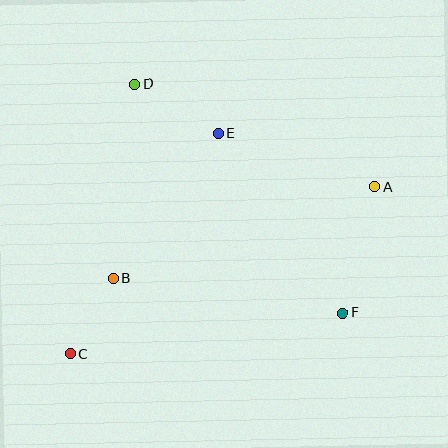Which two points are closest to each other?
Points B and C are closest to each other.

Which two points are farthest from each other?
Points A and C are farthest from each other.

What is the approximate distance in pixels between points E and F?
The distance between E and F is approximately 218 pixels.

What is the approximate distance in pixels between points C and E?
The distance between C and E is approximately 266 pixels.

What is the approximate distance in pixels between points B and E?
The distance between B and E is approximately 179 pixels.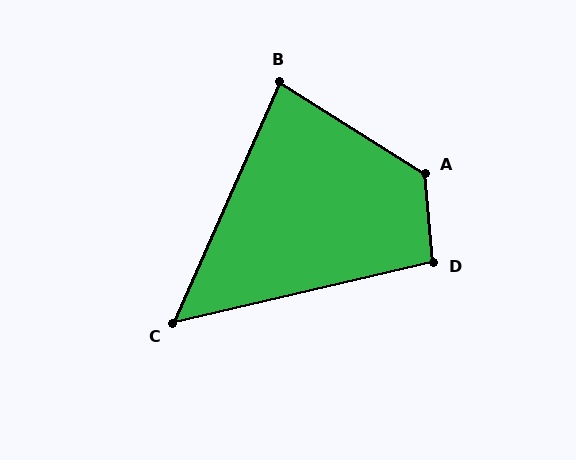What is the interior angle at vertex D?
Approximately 98 degrees (obtuse).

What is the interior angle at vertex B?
Approximately 82 degrees (acute).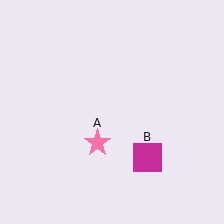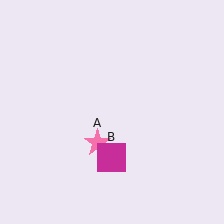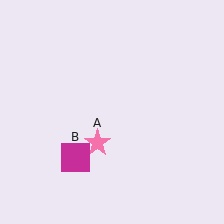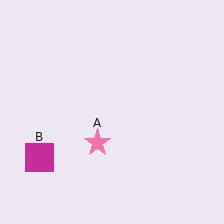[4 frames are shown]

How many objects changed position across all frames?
1 object changed position: magenta square (object B).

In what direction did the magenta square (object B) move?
The magenta square (object B) moved left.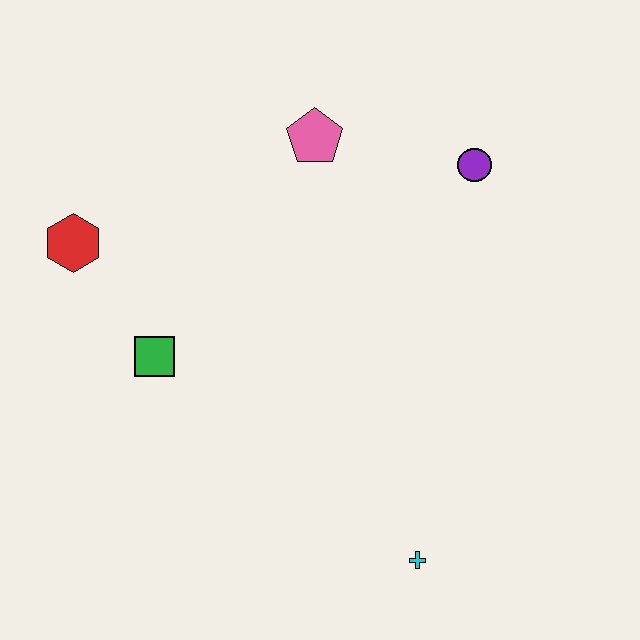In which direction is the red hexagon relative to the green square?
The red hexagon is above the green square.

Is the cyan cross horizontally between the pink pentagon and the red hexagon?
No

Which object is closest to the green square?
The red hexagon is closest to the green square.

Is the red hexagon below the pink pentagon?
Yes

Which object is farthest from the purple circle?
The red hexagon is farthest from the purple circle.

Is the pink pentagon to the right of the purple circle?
No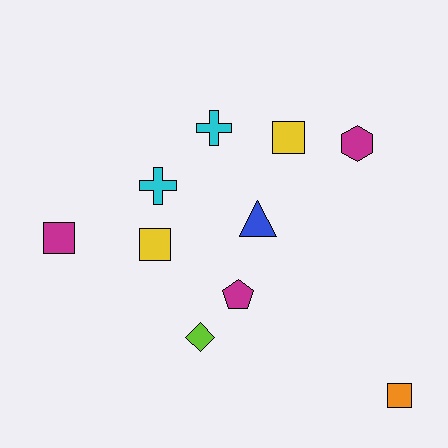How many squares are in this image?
There are 4 squares.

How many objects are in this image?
There are 10 objects.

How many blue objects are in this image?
There is 1 blue object.